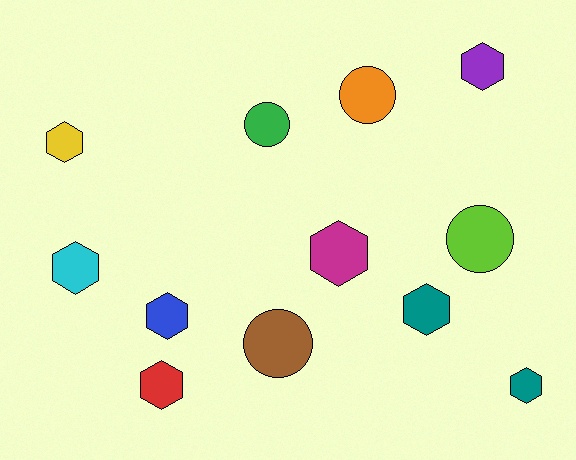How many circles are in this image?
There are 4 circles.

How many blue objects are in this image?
There is 1 blue object.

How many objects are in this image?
There are 12 objects.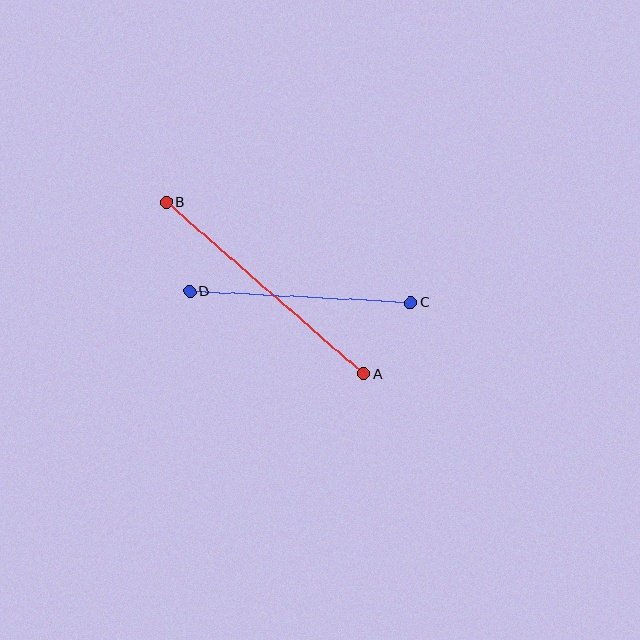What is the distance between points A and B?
The distance is approximately 261 pixels.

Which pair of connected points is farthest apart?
Points A and B are farthest apart.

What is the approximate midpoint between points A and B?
The midpoint is at approximately (265, 288) pixels.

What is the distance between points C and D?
The distance is approximately 221 pixels.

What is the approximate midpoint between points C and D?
The midpoint is at approximately (300, 297) pixels.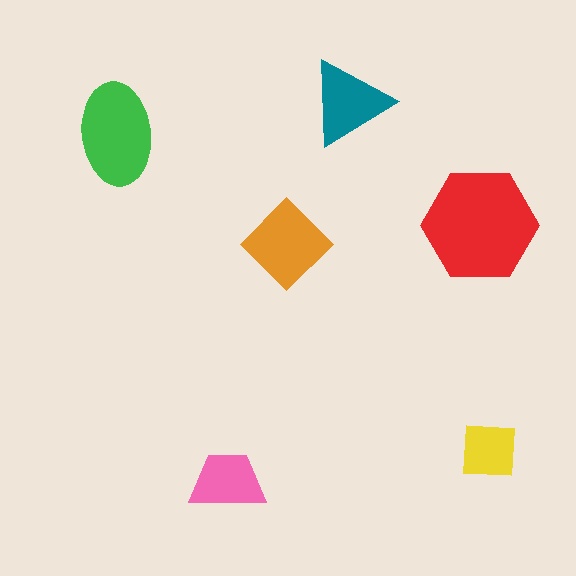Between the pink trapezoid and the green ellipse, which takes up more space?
The green ellipse.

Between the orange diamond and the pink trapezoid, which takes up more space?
The orange diamond.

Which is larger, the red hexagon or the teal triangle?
The red hexagon.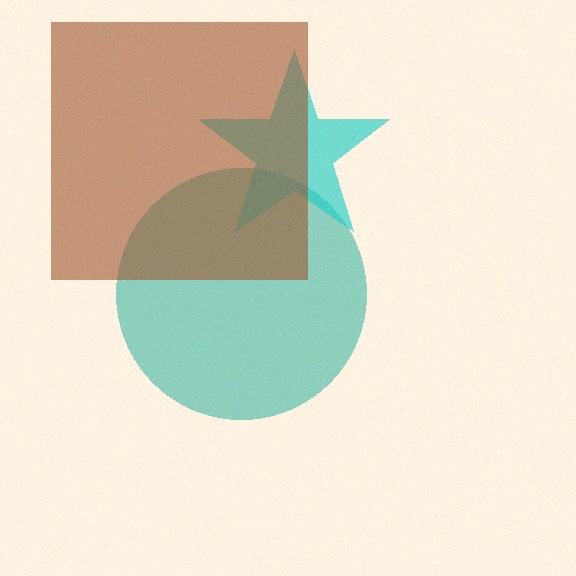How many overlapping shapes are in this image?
There are 3 overlapping shapes in the image.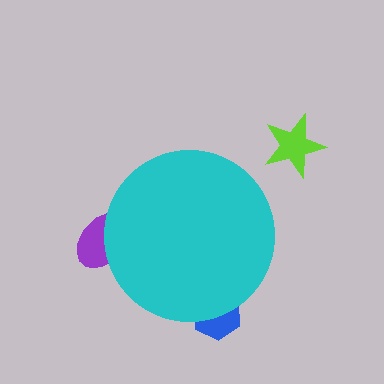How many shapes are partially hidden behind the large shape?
2 shapes are partially hidden.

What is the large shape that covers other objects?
A cyan circle.